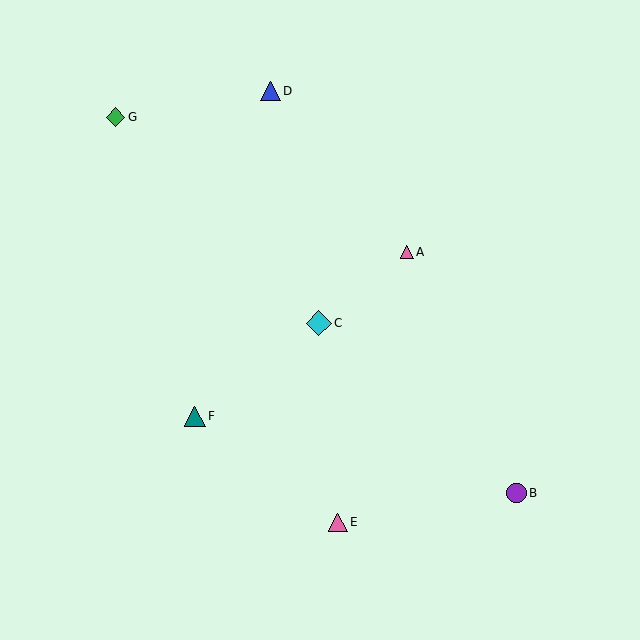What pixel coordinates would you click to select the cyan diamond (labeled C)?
Click at (319, 323) to select the cyan diamond C.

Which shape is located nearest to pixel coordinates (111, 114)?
The green diamond (labeled G) at (115, 117) is nearest to that location.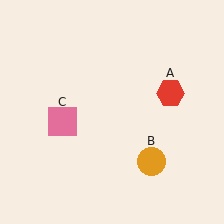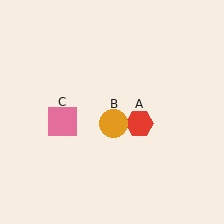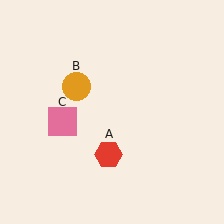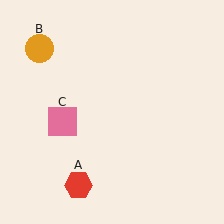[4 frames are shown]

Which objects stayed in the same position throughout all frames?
Pink square (object C) remained stationary.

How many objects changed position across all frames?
2 objects changed position: red hexagon (object A), orange circle (object B).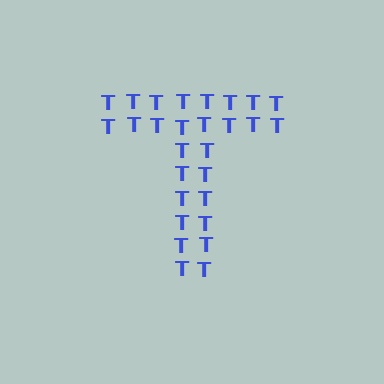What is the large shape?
The large shape is the letter T.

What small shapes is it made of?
It is made of small letter T's.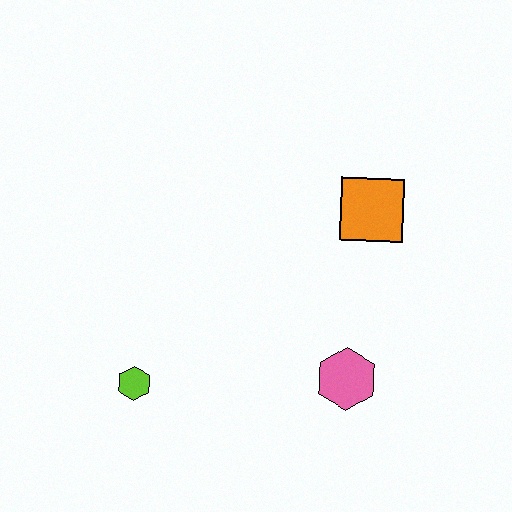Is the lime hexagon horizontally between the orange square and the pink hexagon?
No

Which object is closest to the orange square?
The pink hexagon is closest to the orange square.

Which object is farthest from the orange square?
The lime hexagon is farthest from the orange square.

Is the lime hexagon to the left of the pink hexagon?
Yes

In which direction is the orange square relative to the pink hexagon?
The orange square is above the pink hexagon.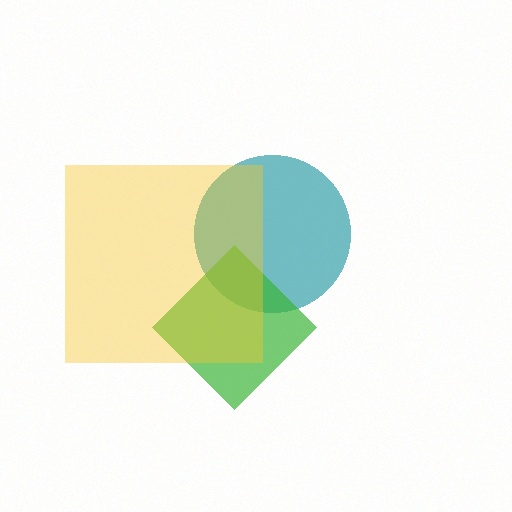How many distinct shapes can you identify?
There are 3 distinct shapes: a teal circle, a green diamond, a yellow square.